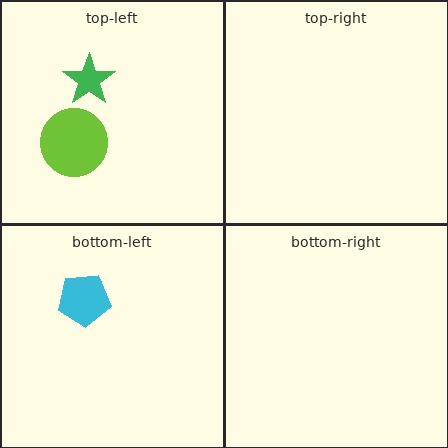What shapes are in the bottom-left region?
The cyan pentagon.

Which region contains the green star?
The top-left region.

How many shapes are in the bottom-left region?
1.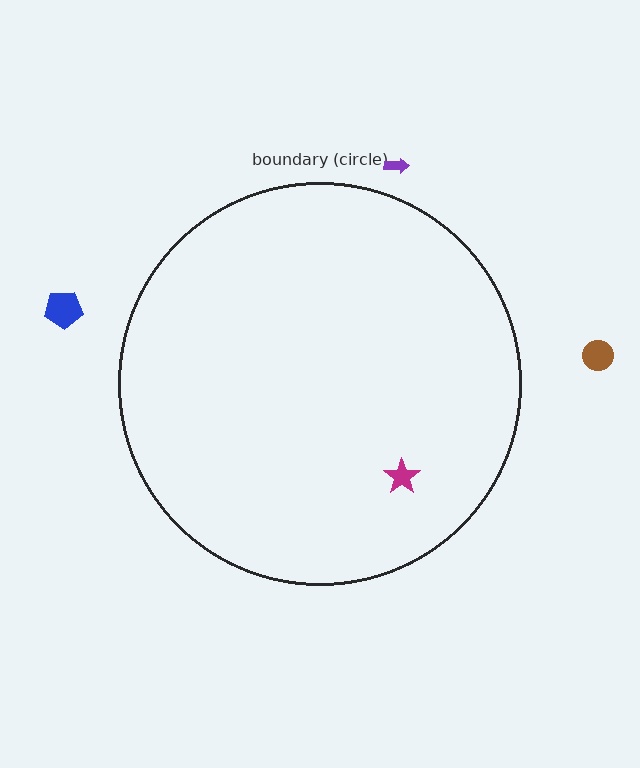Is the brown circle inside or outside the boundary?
Outside.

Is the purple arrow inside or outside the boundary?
Outside.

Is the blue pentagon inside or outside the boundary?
Outside.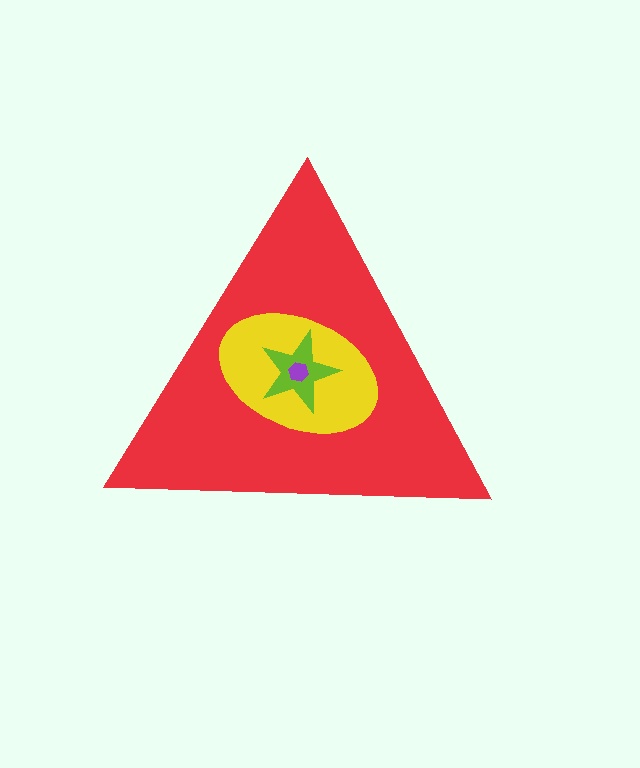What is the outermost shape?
The red triangle.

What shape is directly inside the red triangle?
The yellow ellipse.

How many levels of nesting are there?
4.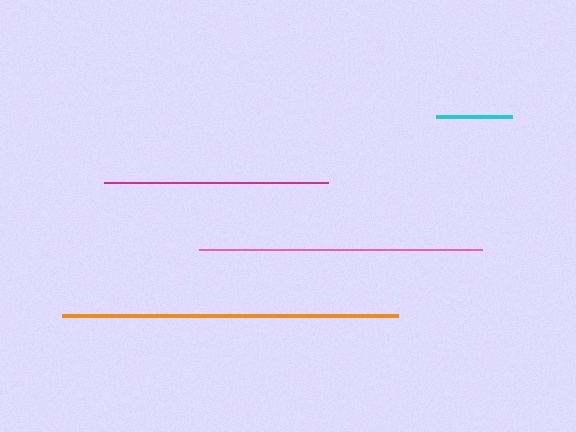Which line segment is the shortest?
The cyan line is the shortest at approximately 76 pixels.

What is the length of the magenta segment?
The magenta segment is approximately 225 pixels long.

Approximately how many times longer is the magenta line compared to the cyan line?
The magenta line is approximately 3.0 times the length of the cyan line.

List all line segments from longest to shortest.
From longest to shortest: orange, pink, magenta, cyan.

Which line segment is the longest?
The orange line is the longest at approximately 336 pixels.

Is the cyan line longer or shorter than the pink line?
The pink line is longer than the cyan line.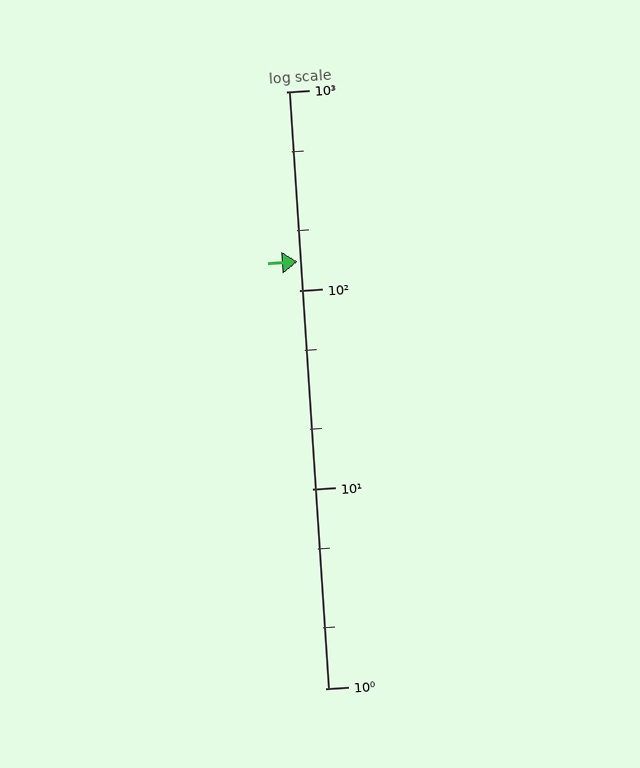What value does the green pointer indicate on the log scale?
The pointer indicates approximately 140.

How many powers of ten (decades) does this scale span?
The scale spans 3 decades, from 1 to 1000.